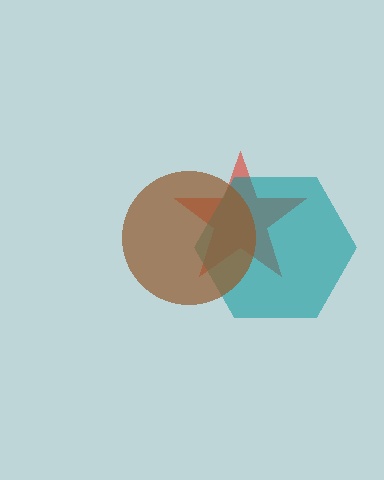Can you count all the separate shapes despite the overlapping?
Yes, there are 3 separate shapes.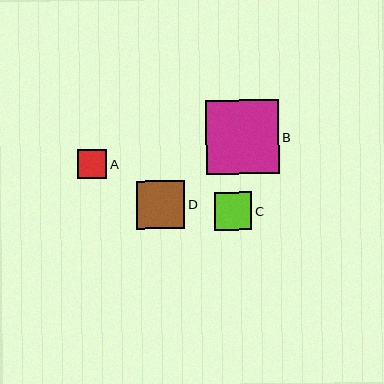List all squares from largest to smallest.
From largest to smallest: B, D, C, A.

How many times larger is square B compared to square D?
Square B is approximately 1.5 times the size of square D.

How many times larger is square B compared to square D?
Square B is approximately 1.5 times the size of square D.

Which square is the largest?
Square B is the largest with a size of approximately 74 pixels.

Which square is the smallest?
Square A is the smallest with a size of approximately 29 pixels.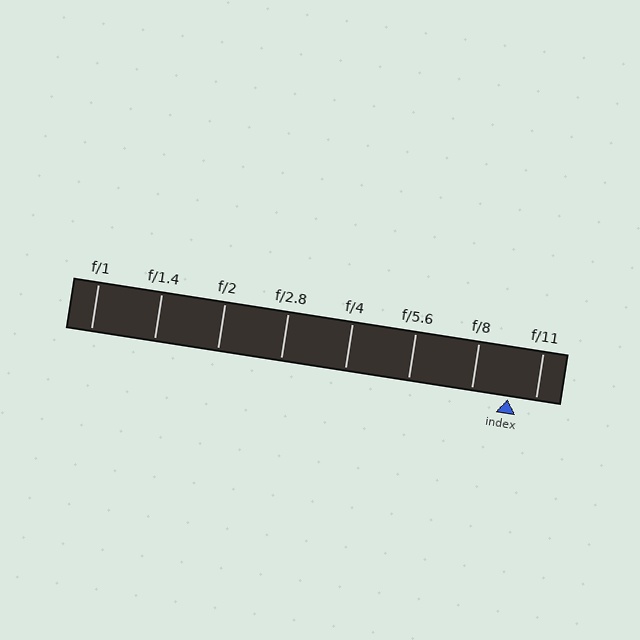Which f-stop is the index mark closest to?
The index mark is closest to f/11.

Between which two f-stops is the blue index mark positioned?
The index mark is between f/8 and f/11.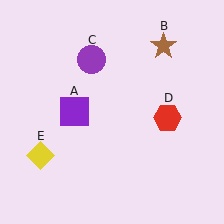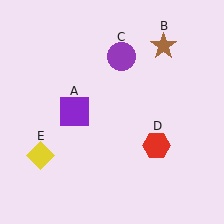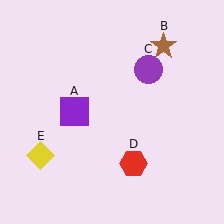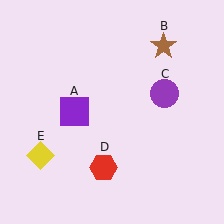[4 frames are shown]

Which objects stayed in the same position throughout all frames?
Purple square (object A) and brown star (object B) and yellow diamond (object E) remained stationary.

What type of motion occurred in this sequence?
The purple circle (object C), red hexagon (object D) rotated clockwise around the center of the scene.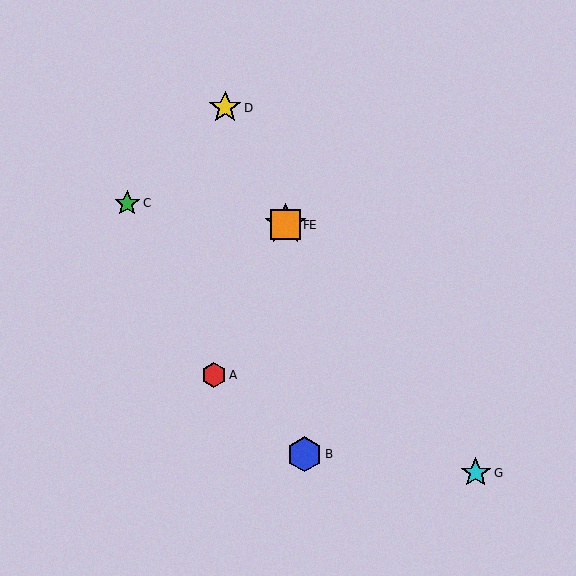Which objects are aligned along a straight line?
Objects A, E, F are aligned along a straight line.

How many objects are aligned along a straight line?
3 objects (A, E, F) are aligned along a straight line.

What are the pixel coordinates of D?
Object D is at (225, 108).